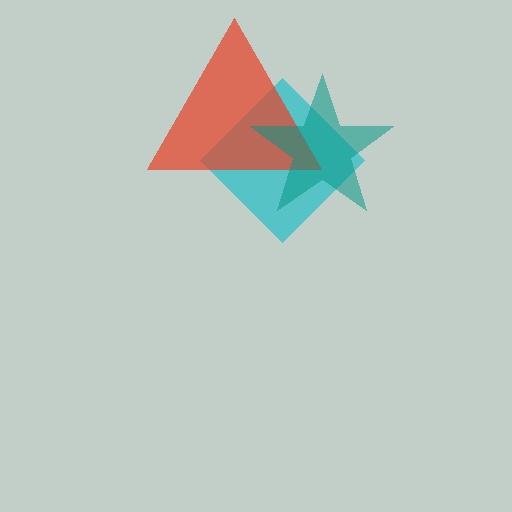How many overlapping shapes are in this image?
There are 3 overlapping shapes in the image.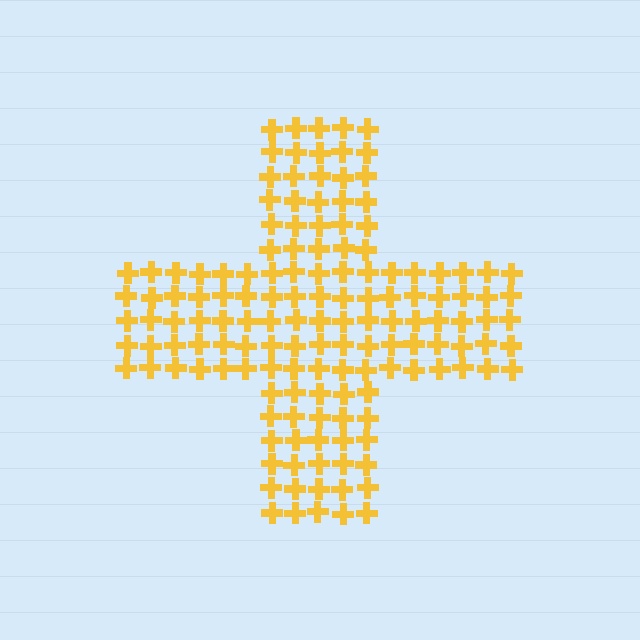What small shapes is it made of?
It is made of small crosses.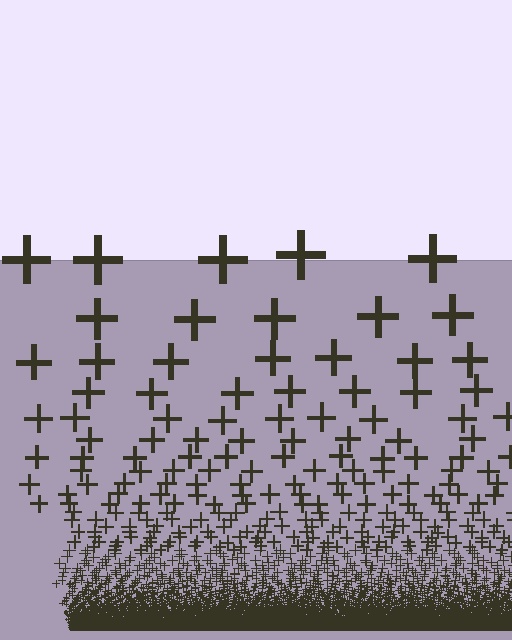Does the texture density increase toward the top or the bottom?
Density increases toward the bottom.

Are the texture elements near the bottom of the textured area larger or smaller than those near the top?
Smaller. The gradient is inverted — elements near the bottom are smaller and denser.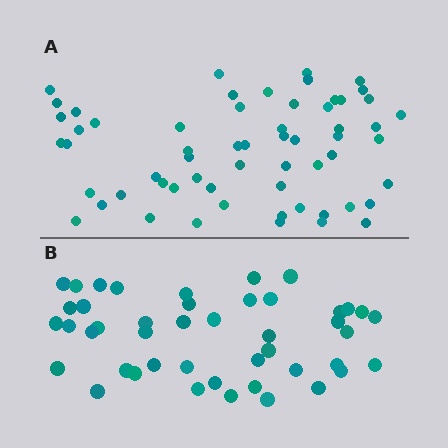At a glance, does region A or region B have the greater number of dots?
Region A (the top region) has more dots.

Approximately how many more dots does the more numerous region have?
Region A has approximately 15 more dots than region B.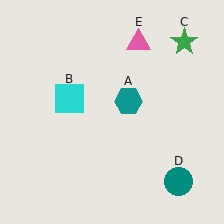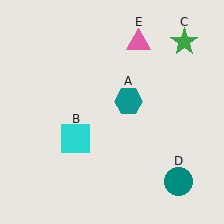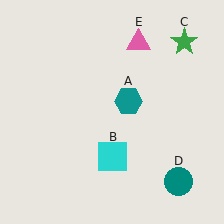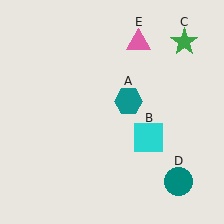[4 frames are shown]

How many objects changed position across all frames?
1 object changed position: cyan square (object B).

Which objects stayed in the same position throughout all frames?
Teal hexagon (object A) and green star (object C) and teal circle (object D) and pink triangle (object E) remained stationary.